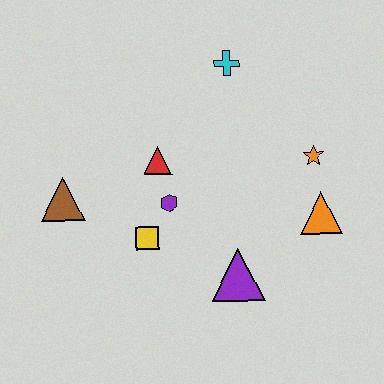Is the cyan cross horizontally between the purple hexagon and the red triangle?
No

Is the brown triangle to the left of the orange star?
Yes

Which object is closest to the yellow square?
The purple hexagon is closest to the yellow square.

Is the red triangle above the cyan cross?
No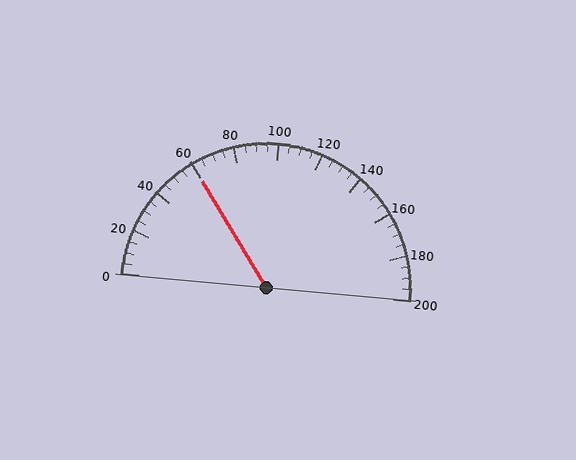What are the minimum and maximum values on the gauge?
The gauge ranges from 0 to 200.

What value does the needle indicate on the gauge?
The needle indicates approximately 60.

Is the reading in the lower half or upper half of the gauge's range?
The reading is in the lower half of the range (0 to 200).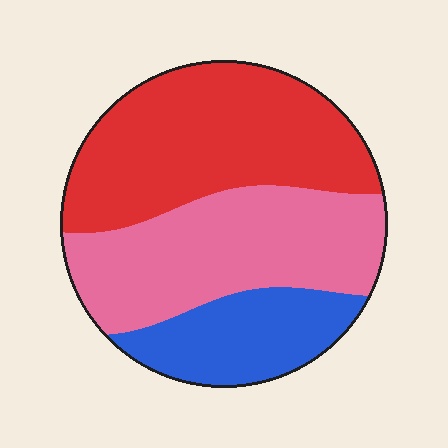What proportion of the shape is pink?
Pink takes up about three eighths (3/8) of the shape.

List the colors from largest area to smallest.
From largest to smallest: red, pink, blue.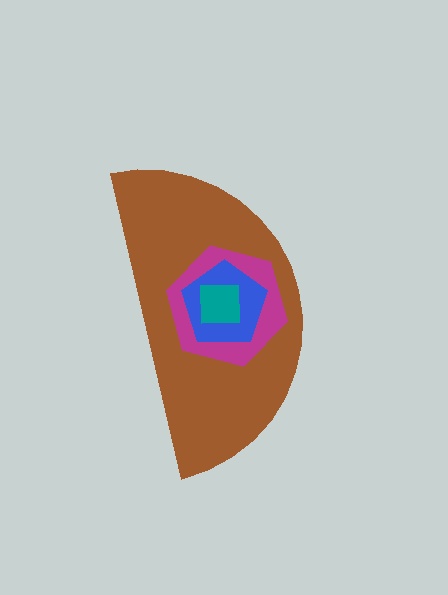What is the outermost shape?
The brown semicircle.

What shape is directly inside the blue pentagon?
The teal square.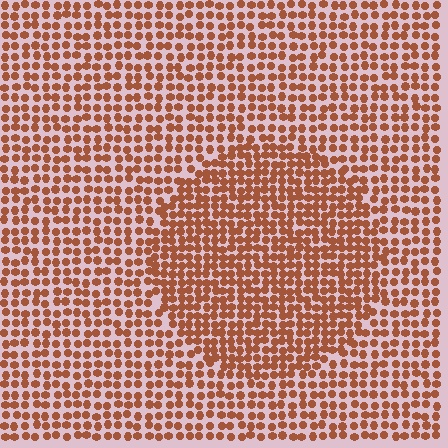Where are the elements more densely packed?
The elements are more densely packed inside the circle boundary.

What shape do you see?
I see a circle.